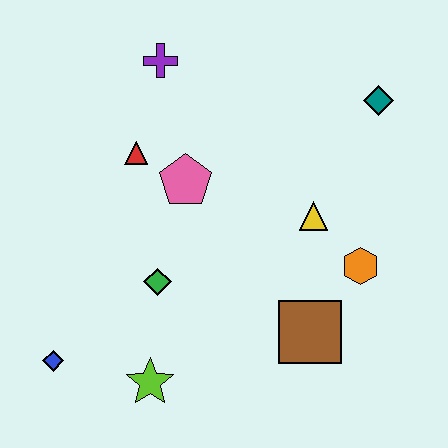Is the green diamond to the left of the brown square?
Yes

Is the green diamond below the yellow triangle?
Yes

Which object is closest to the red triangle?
The pink pentagon is closest to the red triangle.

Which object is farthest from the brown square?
The purple cross is farthest from the brown square.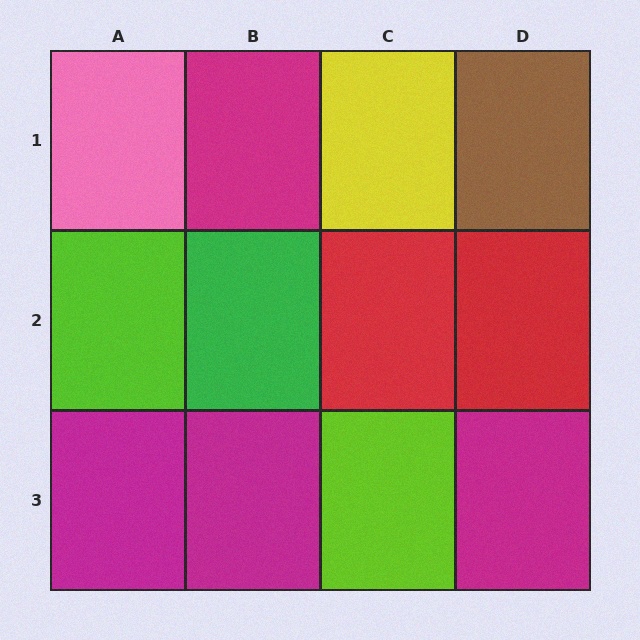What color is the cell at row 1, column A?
Pink.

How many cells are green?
1 cell is green.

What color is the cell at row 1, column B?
Magenta.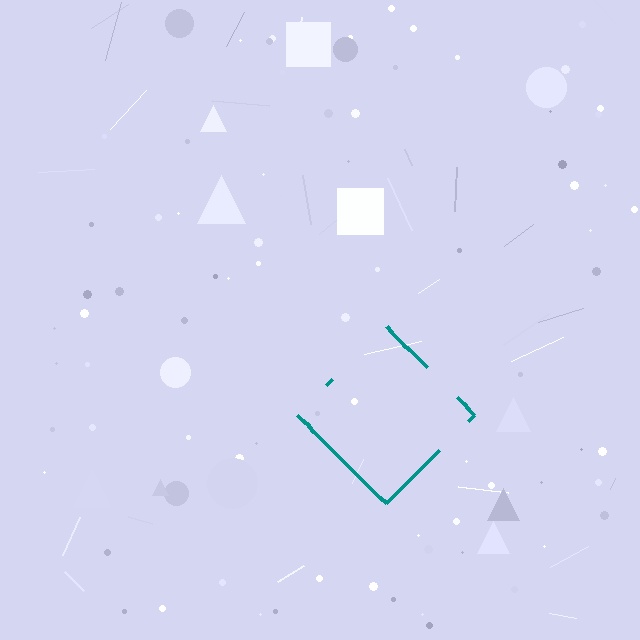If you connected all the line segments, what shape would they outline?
They would outline a diamond.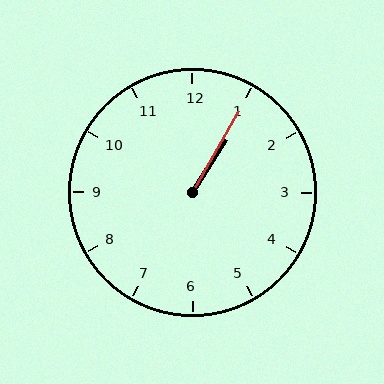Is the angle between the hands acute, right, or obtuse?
It is acute.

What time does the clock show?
1:05.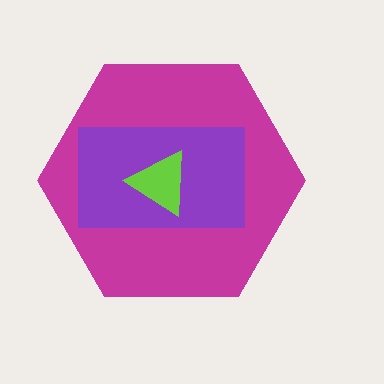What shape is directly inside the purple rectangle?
The lime triangle.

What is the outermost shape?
The magenta hexagon.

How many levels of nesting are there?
3.